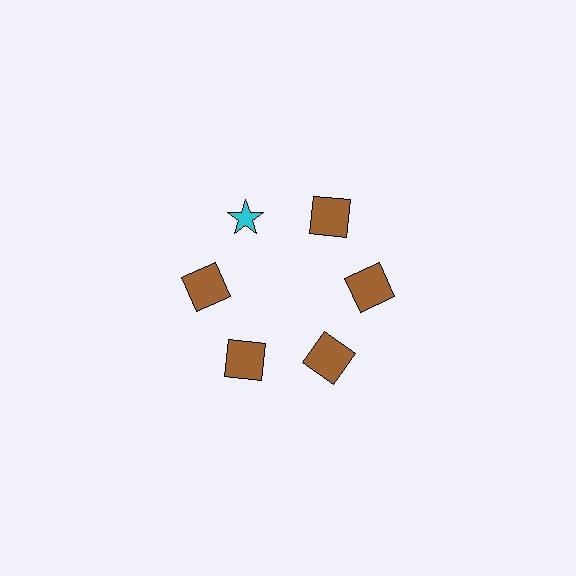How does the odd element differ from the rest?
It differs in both color (cyan instead of brown) and shape (star instead of square).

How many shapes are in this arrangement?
There are 6 shapes arranged in a ring pattern.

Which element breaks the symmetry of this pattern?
The cyan star at roughly the 11 o'clock position breaks the symmetry. All other shapes are brown squares.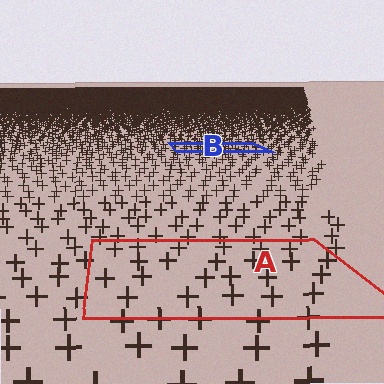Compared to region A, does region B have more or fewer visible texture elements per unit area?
Region B has more texture elements per unit area — they are packed more densely because it is farther away.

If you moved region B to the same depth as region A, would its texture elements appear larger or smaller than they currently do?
They would appear larger. At a closer depth, the same texture elements are projected at a bigger on-screen size.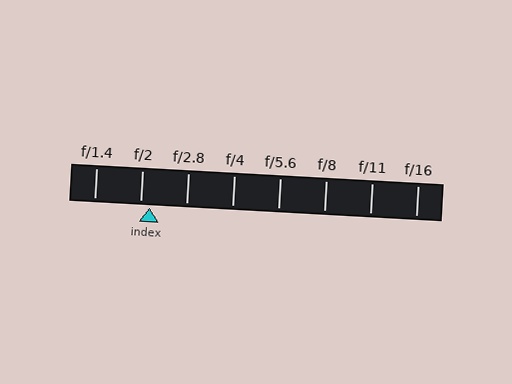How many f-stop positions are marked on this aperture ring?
There are 8 f-stop positions marked.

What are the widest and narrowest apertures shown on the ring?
The widest aperture shown is f/1.4 and the narrowest is f/16.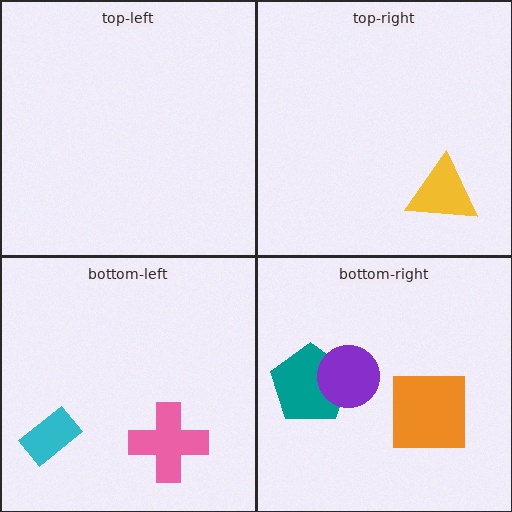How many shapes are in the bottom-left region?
2.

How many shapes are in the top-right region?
1.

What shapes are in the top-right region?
The yellow triangle.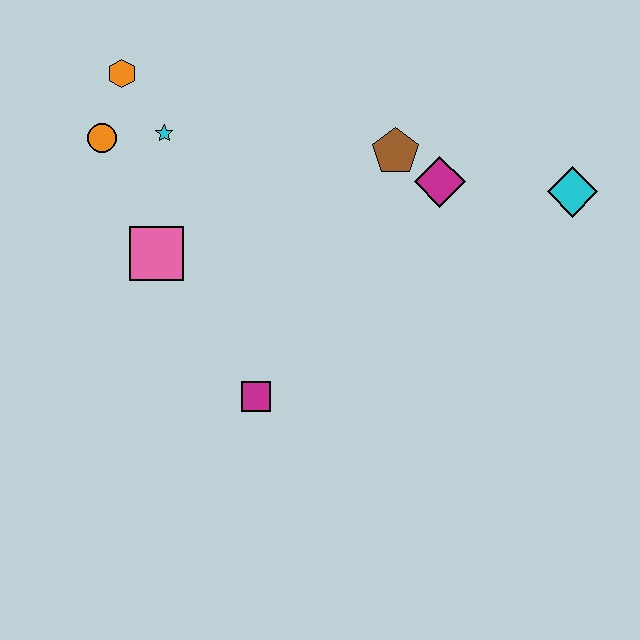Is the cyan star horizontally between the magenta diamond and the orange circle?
Yes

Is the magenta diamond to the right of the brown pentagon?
Yes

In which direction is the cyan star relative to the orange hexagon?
The cyan star is below the orange hexagon.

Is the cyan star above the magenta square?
Yes